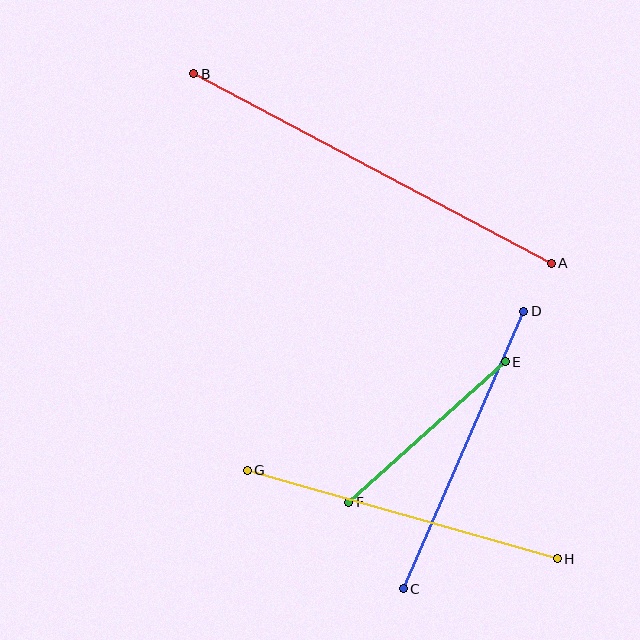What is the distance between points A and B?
The distance is approximately 405 pixels.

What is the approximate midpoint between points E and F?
The midpoint is at approximately (427, 432) pixels.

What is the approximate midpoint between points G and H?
The midpoint is at approximately (402, 514) pixels.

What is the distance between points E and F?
The distance is approximately 211 pixels.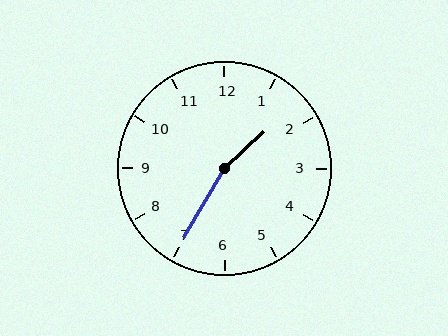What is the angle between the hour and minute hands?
Approximately 162 degrees.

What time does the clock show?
1:35.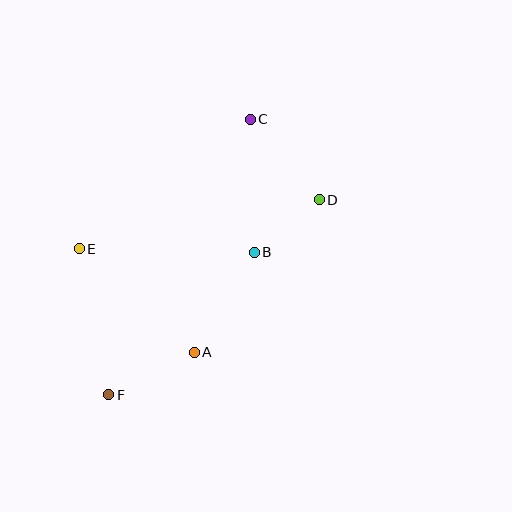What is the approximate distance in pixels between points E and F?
The distance between E and F is approximately 149 pixels.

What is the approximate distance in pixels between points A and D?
The distance between A and D is approximately 197 pixels.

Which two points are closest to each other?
Points B and D are closest to each other.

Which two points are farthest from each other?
Points C and F are farthest from each other.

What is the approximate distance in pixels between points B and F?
The distance between B and F is approximately 204 pixels.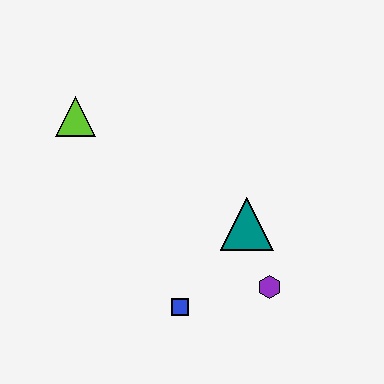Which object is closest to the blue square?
The purple hexagon is closest to the blue square.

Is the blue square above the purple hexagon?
No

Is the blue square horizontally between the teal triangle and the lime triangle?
Yes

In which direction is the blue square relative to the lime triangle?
The blue square is below the lime triangle.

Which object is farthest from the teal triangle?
The lime triangle is farthest from the teal triangle.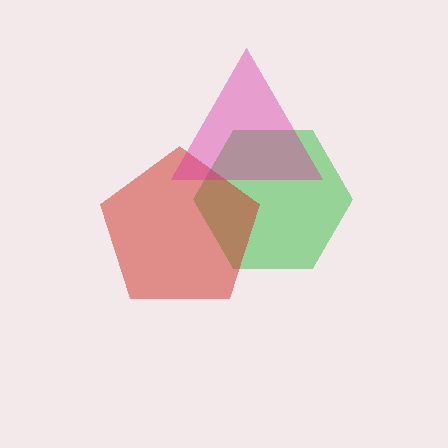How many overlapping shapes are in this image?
There are 3 overlapping shapes in the image.